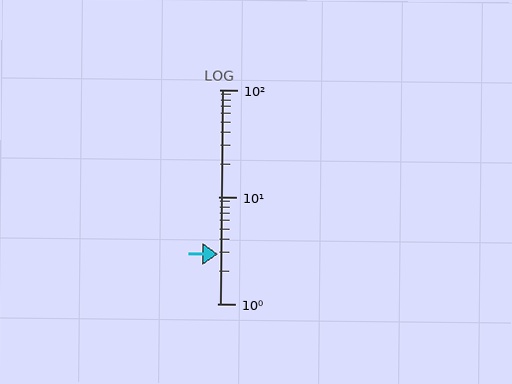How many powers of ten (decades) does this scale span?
The scale spans 2 decades, from 1 to 100.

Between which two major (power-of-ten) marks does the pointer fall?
The pointer is between 1 and 10.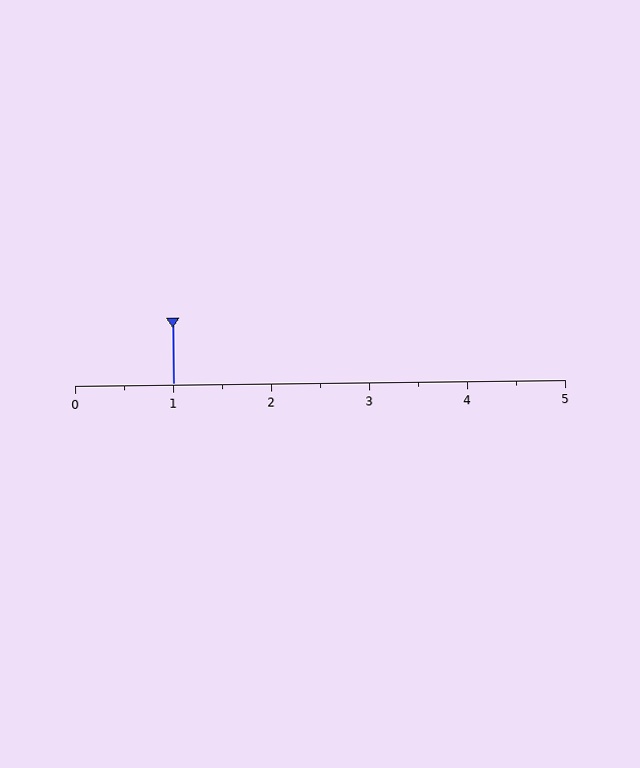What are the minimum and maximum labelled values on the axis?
The axis runs from 0 to 5.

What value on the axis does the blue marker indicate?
The marker indicates approximately 1.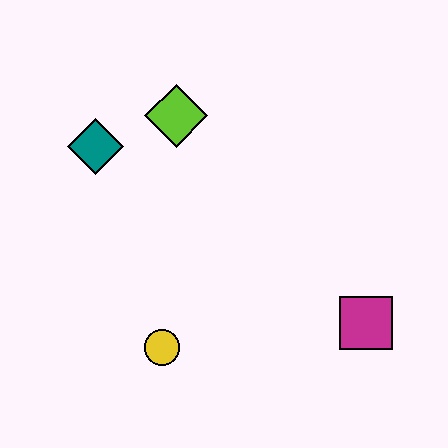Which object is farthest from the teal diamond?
The magenta square is farthest from the teal diamond.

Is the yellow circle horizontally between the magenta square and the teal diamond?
Yes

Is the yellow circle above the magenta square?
No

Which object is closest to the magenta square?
The yellow circle is closest to the magenta square.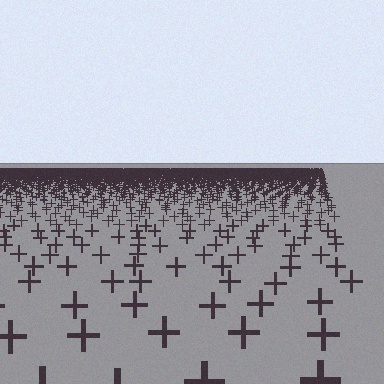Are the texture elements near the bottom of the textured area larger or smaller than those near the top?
Larger. Near the bottom, elements are closer to the viewer and appear at a bigger on-screen size.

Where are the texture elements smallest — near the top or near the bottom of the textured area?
Near the top.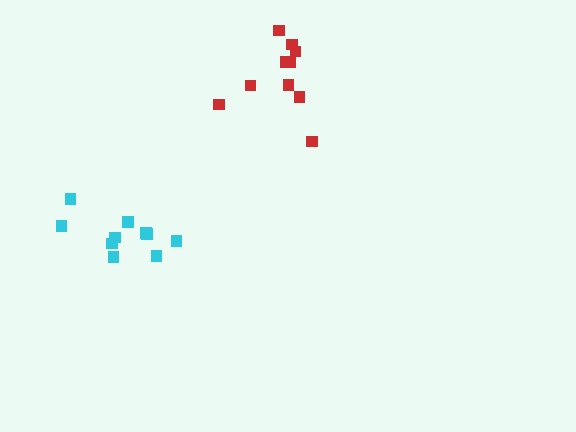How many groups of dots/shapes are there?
There are 2 groups.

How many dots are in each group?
Group 1: 10 dots, Group 2: 10 dots (20 total).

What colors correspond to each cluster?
The clusters are colored: cyan, red.